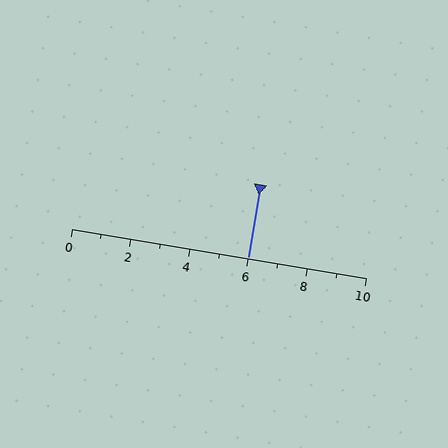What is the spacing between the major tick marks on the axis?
The major ticks are spaced 2 apart.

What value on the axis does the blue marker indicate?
The marker indicates approximately 6.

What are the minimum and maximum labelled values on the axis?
The axis runs from 0 to 10.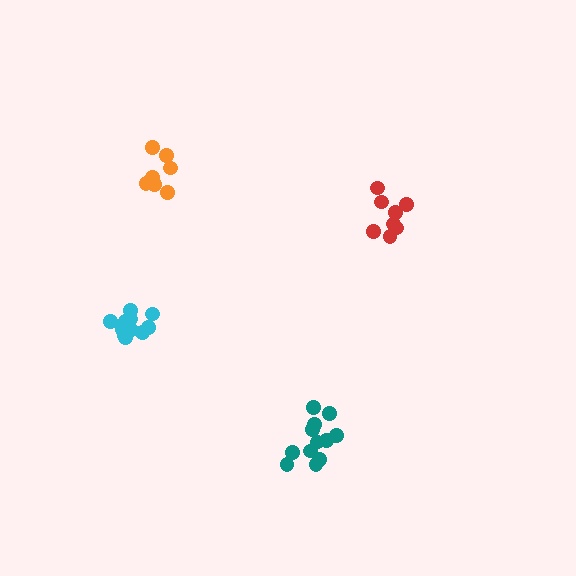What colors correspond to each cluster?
The clusters are colored: teal, cyan, orange, red.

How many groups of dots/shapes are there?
There are 4 groups.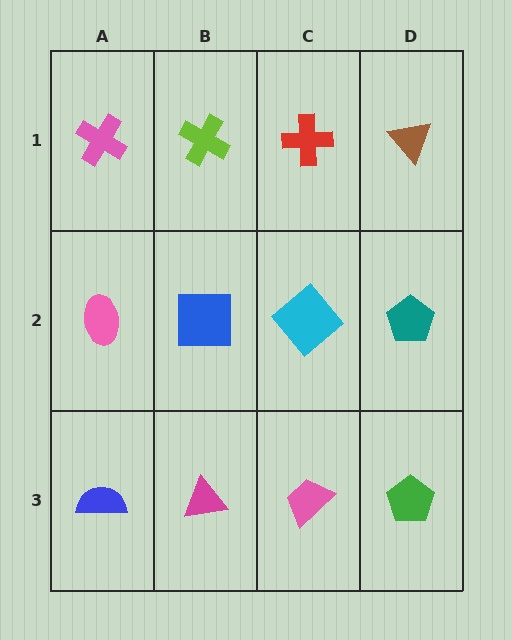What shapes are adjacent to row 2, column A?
A pink cross (row 1, column A), a blue semicircle (row 3, column A), a blue square (row 2, column B).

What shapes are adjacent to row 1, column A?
A pink ellipse (row 2, column A), a lime cross (row 1, column B).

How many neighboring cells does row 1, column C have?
3.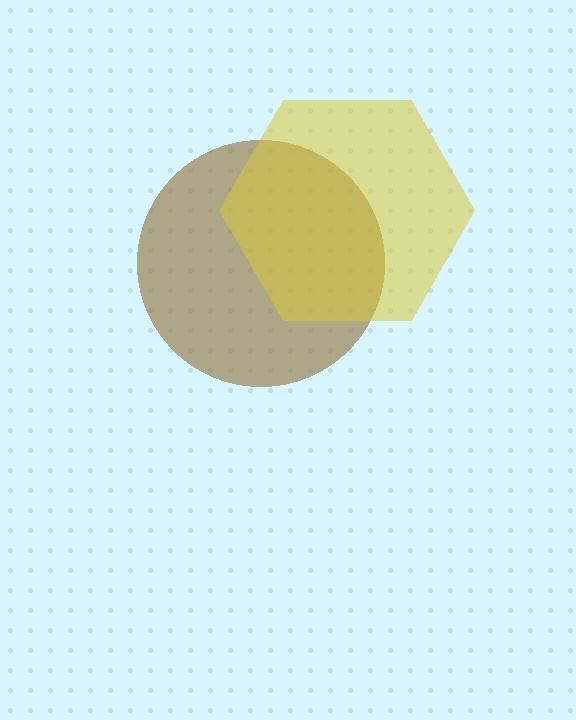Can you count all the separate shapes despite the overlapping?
Yes, there are 2 separate shapes.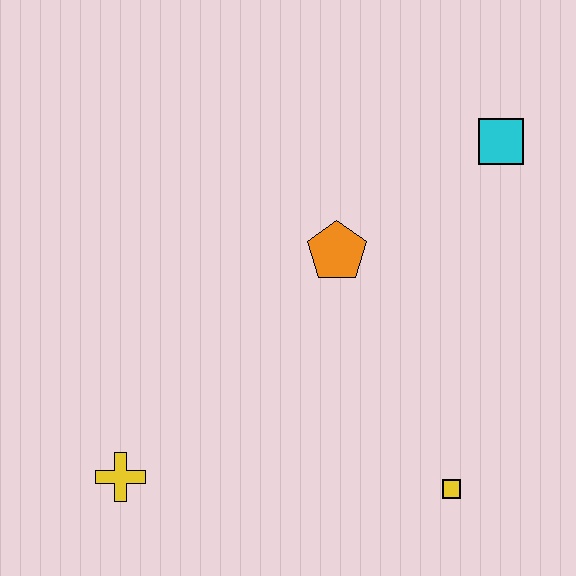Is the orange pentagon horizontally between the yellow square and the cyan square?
No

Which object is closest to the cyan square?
The orange pentagon is closest to the cyan square.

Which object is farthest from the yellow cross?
The cyan square is farthest from the yellow cross.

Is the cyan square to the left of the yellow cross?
No